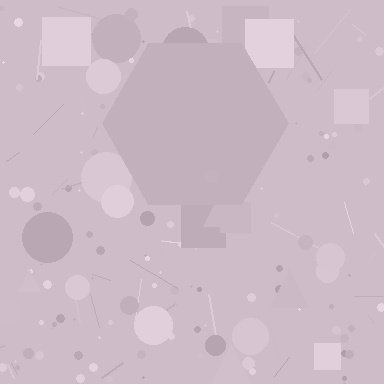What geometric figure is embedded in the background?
A hexagon is embedded in the background.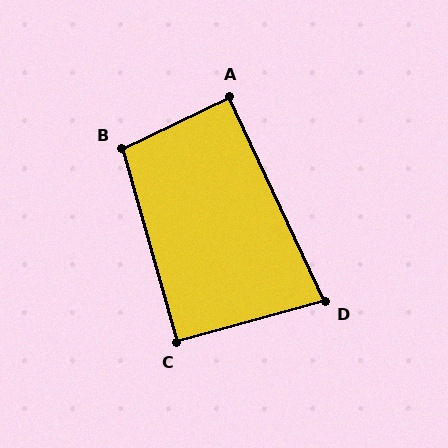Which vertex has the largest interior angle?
B, at approximately 100 degrees.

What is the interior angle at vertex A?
Approximately 89 degrees (approximately right).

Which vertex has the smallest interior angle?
D, at approximately 80 degrees.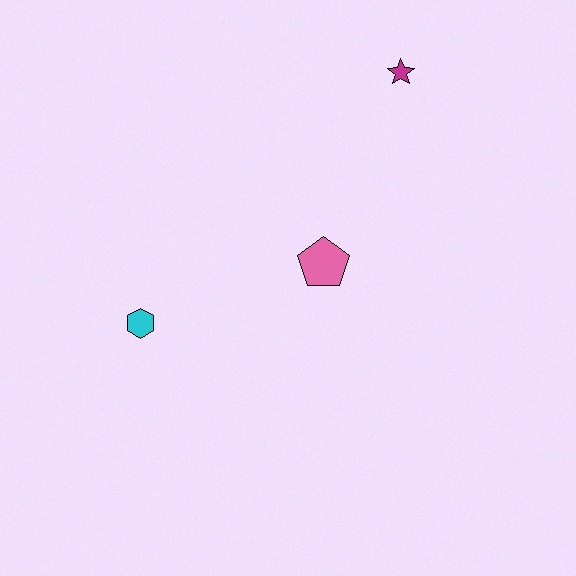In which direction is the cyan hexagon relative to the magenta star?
The cyan hexagon is to the left of the magenta star.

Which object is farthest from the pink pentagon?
The magenta star is farthest from the pink pentagon.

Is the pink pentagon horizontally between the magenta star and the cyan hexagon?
Yes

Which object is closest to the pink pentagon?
The cyan hexagon is closest to the pink pentagon.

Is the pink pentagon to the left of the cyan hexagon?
No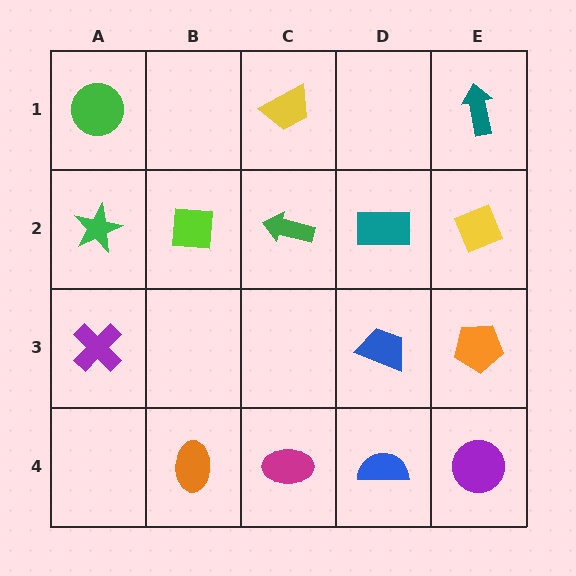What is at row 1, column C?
A yellow trapezoid.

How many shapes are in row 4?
4 shapes.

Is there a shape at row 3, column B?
No, that cell is empty.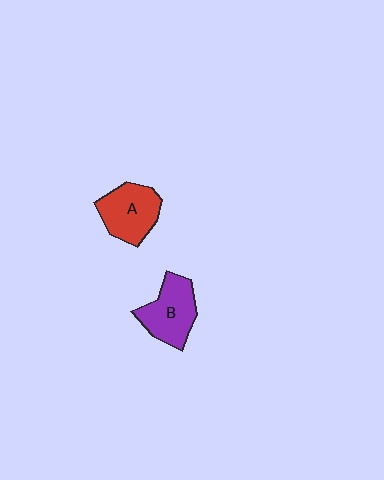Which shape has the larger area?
Shape B (purple).